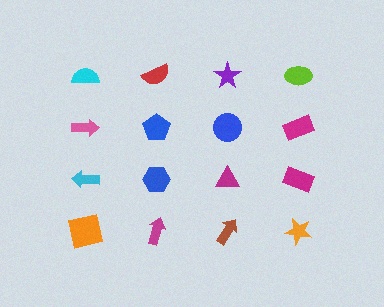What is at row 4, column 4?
An orange star.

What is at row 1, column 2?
A red semicircle.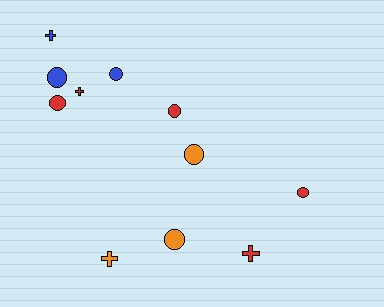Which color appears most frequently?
Red, with 5 objects.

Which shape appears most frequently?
Circle, with 7 objects.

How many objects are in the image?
There are 11 objects.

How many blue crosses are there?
There is 1 blue cross.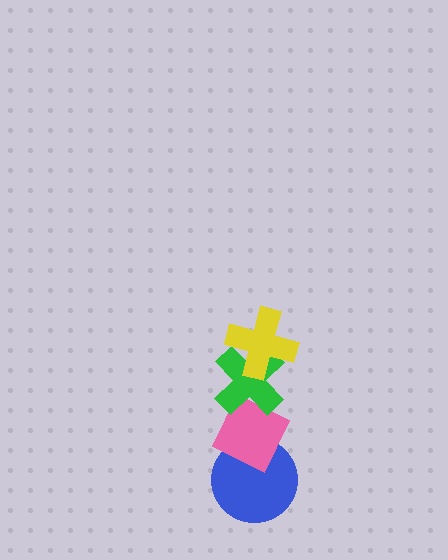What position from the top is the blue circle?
The blue circle is 4th from the top.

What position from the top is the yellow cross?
The yellow cross is 1st from the top.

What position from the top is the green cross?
The green cross is 2nd from the top.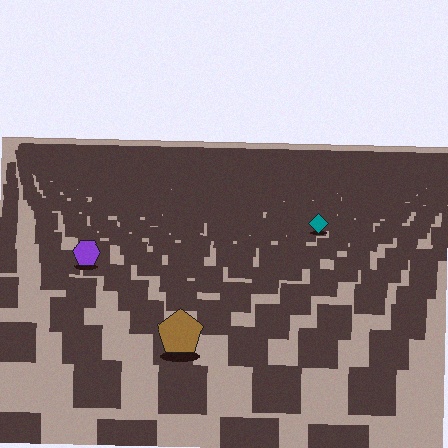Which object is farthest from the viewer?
The teal diamond is farthest from the viewer. It appears smaller and the ground texture around it is denser.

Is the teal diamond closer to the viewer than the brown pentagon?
No. The brown pentagon is closer — you can tell from the texture gradient: the ground texture is coarser near it.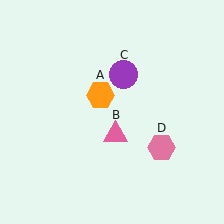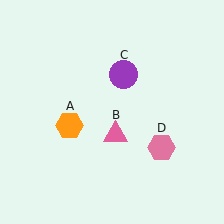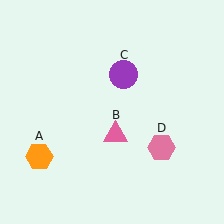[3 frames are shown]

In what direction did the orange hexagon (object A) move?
The orange hexagon (object A) moved down and to the left.